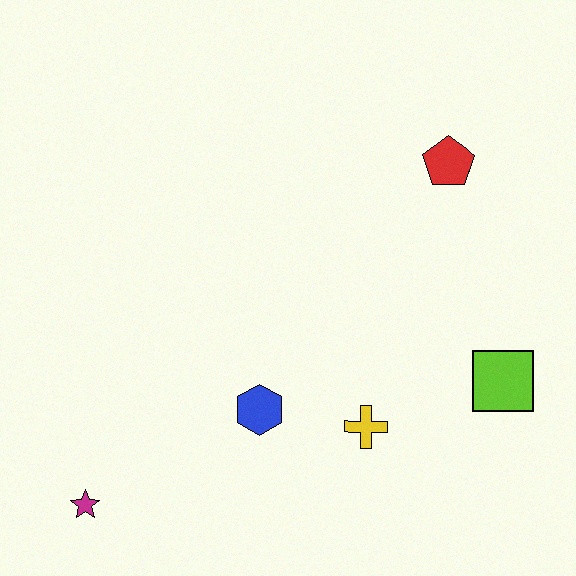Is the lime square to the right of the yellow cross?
Yes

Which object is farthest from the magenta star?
The red pentagon is farthest from the magenta star.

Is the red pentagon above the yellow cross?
Yes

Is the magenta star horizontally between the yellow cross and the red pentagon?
No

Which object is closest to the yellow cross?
The blue hexagon is closest to the yellow cross.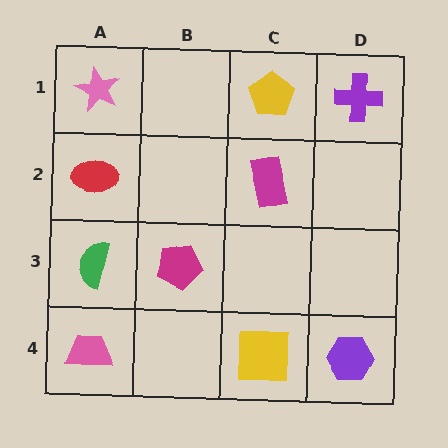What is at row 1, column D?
A purple cross.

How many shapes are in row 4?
3 shapes.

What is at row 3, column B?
A magenta pentagon.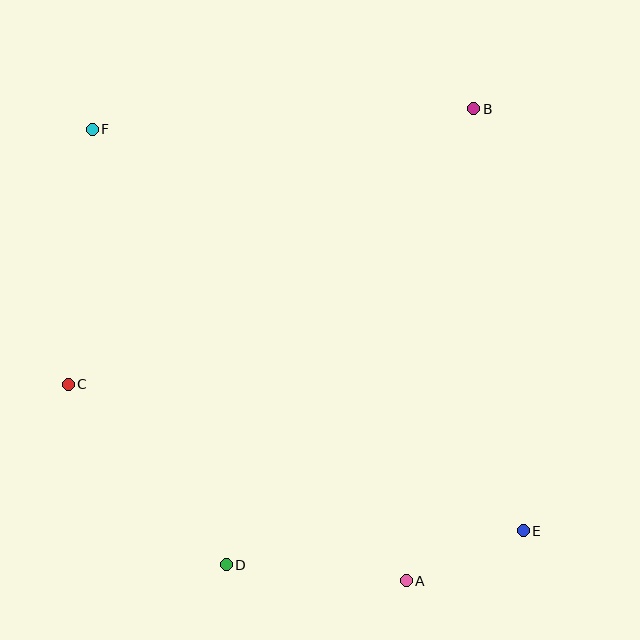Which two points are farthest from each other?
Points E and F are farthest from each other.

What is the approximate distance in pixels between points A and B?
The distance between A and B is approximately 477 pixels.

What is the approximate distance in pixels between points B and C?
The distance between B and C is approximately 490 pixels.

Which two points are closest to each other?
Points A and E are closest to each other.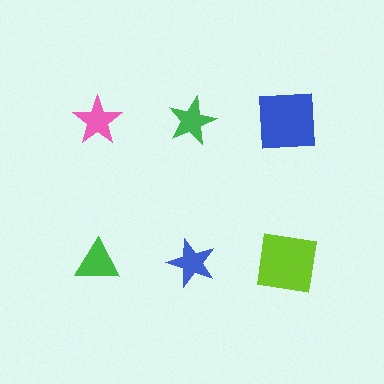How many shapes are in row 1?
3 shapes.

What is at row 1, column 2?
A green star.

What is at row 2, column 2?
A blue star.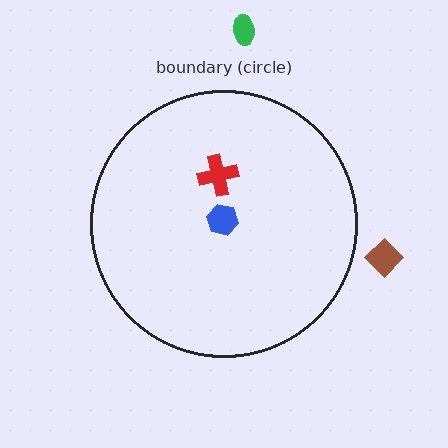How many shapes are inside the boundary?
2 inside, 2 outside.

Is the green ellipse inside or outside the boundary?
Outside.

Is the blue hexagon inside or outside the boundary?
Inside.